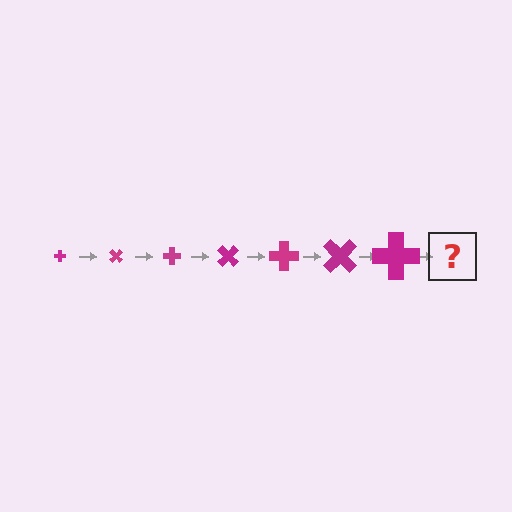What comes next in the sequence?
The next element should be a cross, larger than the previous one and rotated 315 degrees from the start.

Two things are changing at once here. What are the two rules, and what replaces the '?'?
The two rules are that the cross grows larger each step and it rotates 45 degrees each step. The '?' should be a cross, larger than the previous one and rotated 315 degrees from the start.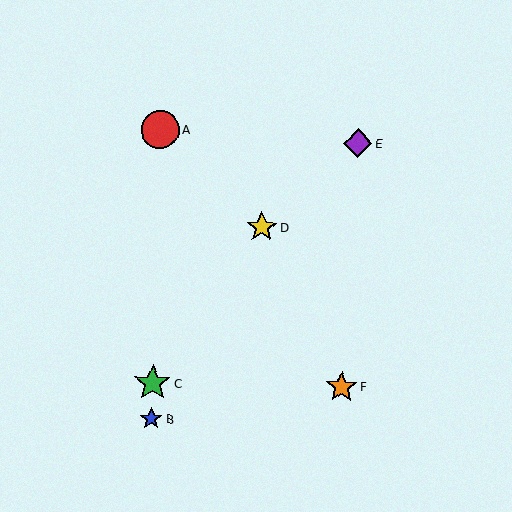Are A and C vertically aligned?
Yes, both are at x≈160.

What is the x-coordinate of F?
Object F is at x≈342.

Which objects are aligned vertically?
Objects A, B, C are aligned vertically.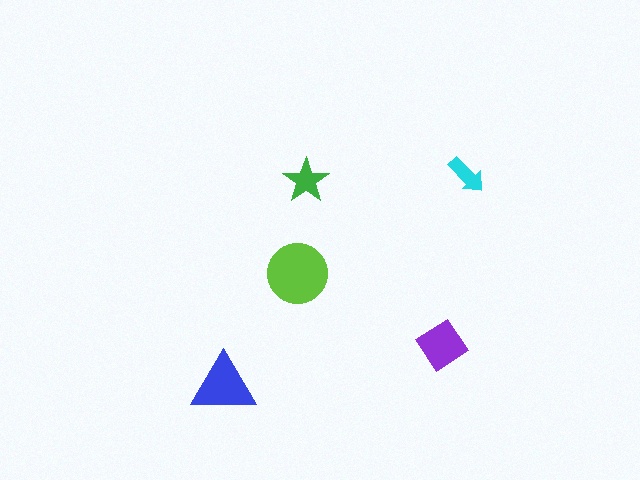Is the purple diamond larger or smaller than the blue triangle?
Smaller.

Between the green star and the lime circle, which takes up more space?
The lime circle.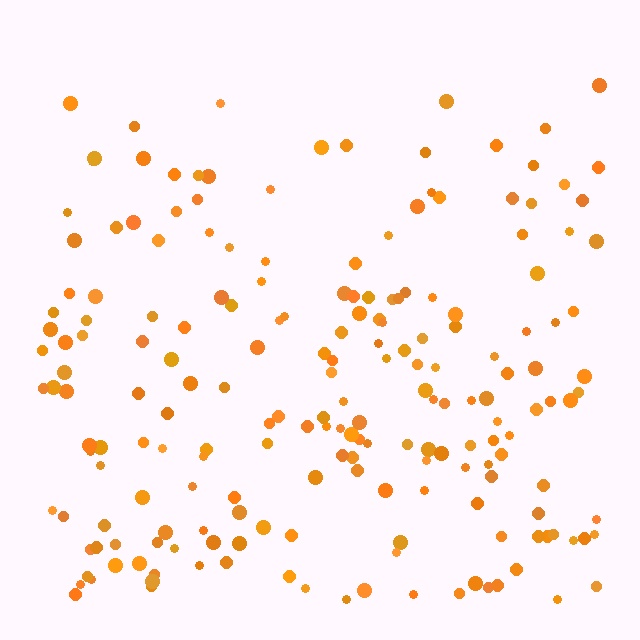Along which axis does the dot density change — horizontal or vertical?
Vertical.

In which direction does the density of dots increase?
From top to bottom, with the bottom side densest.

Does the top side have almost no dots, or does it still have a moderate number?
Still a moderate number, just noticeably fewer than the bottom.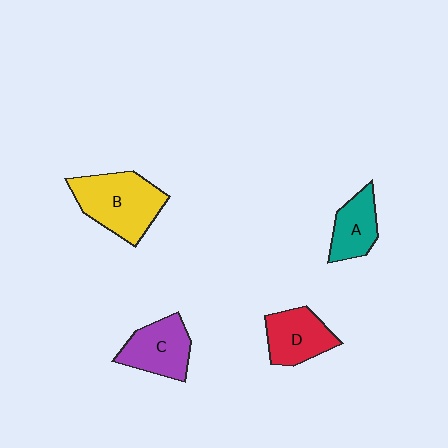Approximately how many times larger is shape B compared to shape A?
Approximately 1.7 times.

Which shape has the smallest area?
Shape A (teal).